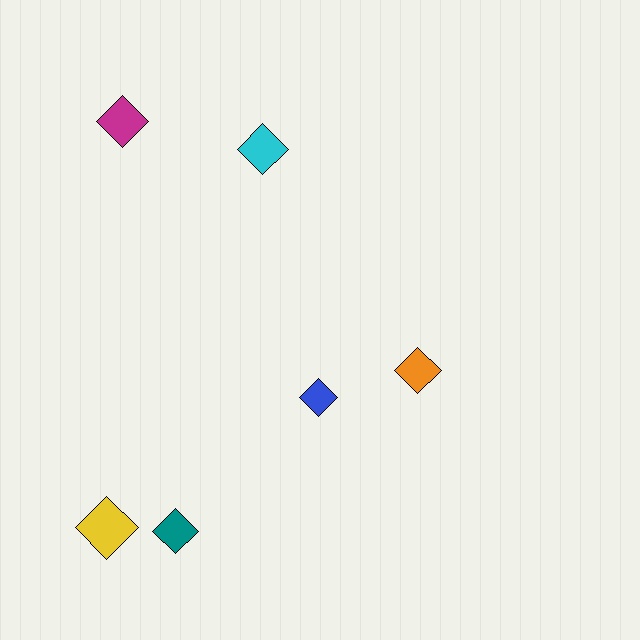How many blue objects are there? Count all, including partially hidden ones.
There is 1 blue object.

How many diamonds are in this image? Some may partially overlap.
There are 6 diamonds.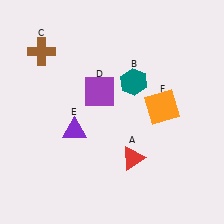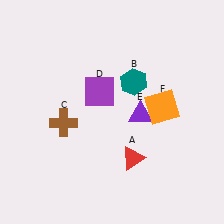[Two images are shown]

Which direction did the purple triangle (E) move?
The purple triangle (E) moved right.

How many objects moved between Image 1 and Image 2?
2 objects moved between the two images.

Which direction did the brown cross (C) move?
The brown cross (C) moved down.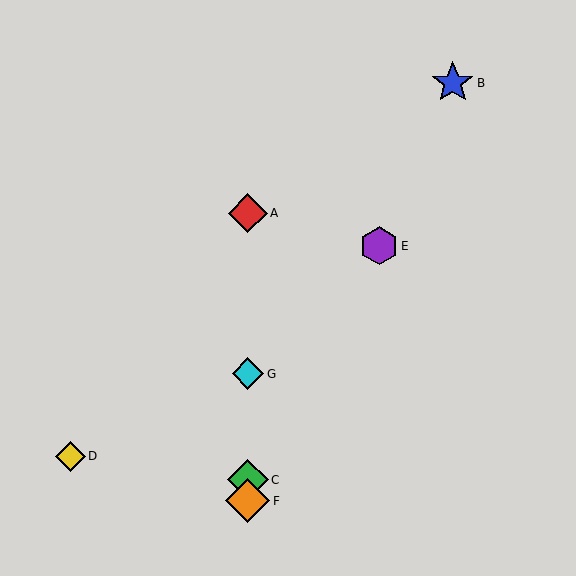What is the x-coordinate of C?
Object C is at x≈248.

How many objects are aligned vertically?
4 objects (A, C, F, G) are aligned vertically.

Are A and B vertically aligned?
No, A is at x≈248 and B is at x≈453.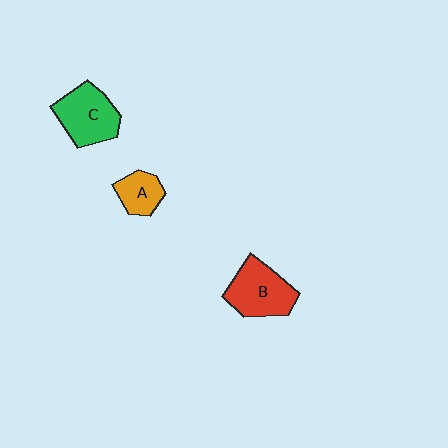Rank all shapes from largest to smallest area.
From largest to smallest: B (red), C (green), A (orange).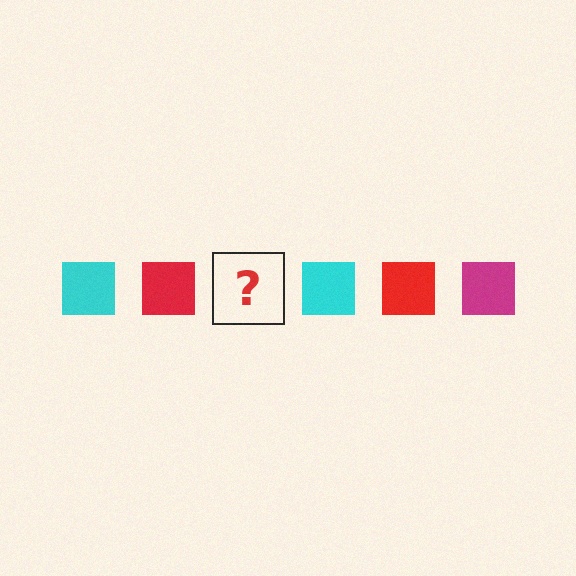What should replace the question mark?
The question mark should be replaced with a magenta square.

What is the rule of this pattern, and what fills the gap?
The rule is that the pattern cycles through cyan, red, magenta squares. The gap should be filled with a magenta square.